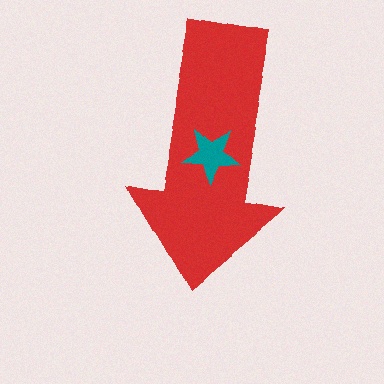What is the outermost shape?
The red arrow.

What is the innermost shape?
The teal star.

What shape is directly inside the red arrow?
The teal star.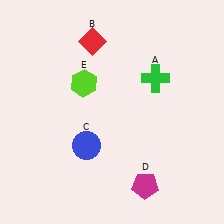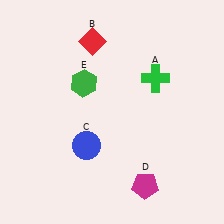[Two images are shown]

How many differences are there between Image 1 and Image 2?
There is 1 difference between the two images.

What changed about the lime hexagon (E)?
In Image 1, E is lime. In Image 2, it changed to green.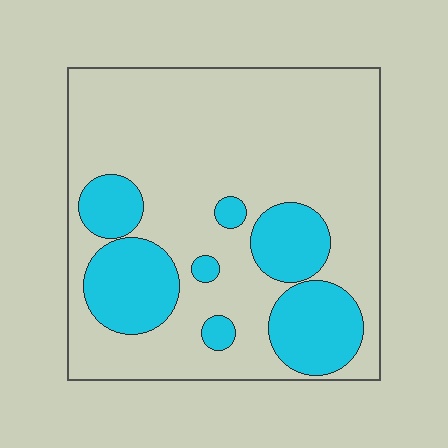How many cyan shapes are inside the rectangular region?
7.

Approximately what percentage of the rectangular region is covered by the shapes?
Approximately 25%.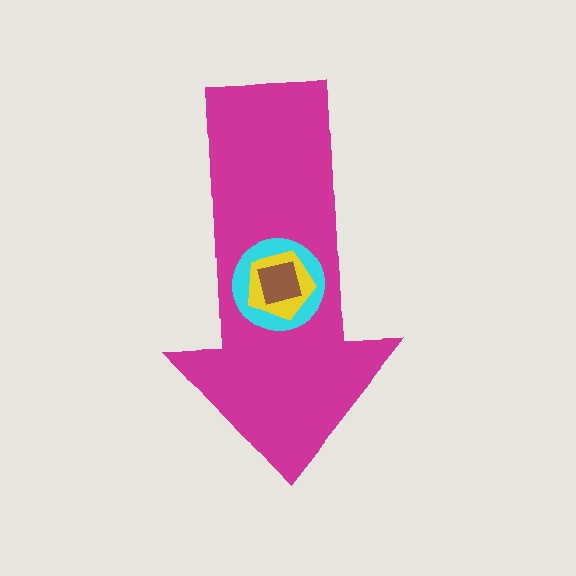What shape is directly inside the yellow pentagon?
The brown square.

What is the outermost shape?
The magenta arrow.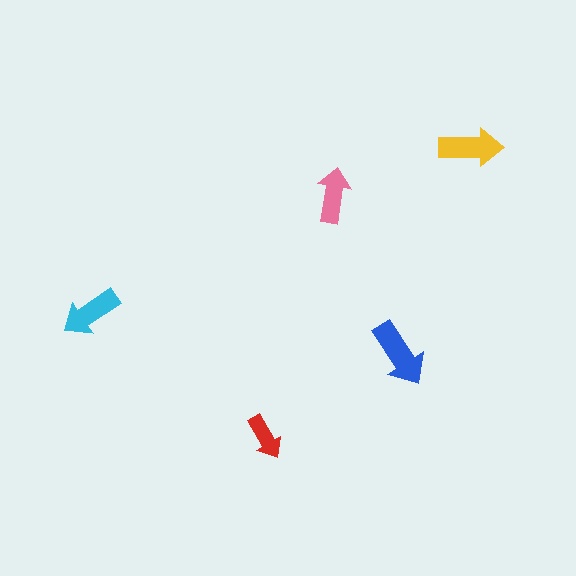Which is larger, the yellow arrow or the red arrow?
The yellow one.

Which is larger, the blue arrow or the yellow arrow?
The blue one.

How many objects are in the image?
There are 5 objects in the image.